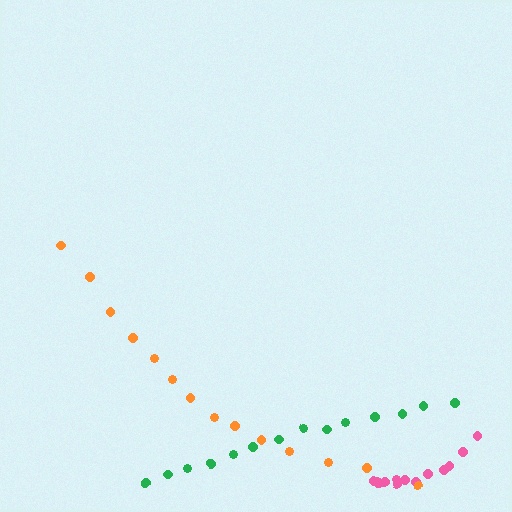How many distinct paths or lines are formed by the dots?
There are 3 distinct paths.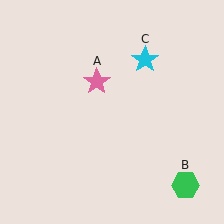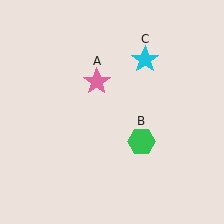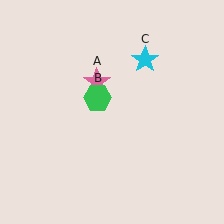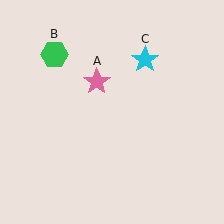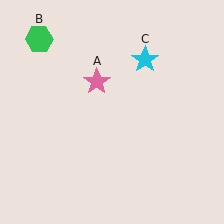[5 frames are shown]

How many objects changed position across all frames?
1 object changed position: green hexagon (object B).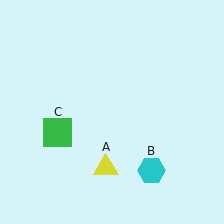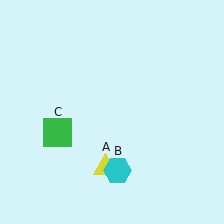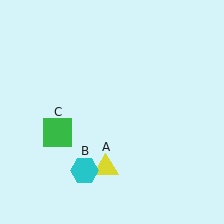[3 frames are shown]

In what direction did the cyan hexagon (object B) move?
The cyan hexagon (object B) moved left.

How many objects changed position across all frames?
1 object changed position: cyan hexagon (object B).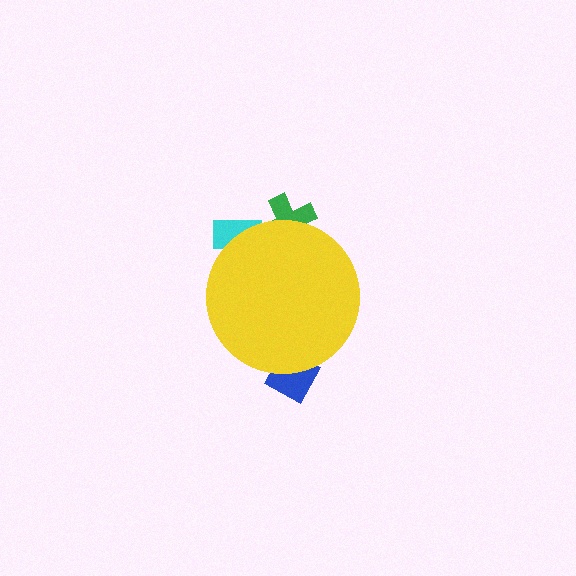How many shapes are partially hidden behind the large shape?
3 shapes are partially hidden.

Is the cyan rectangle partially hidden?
Yes, the cyan rectangle is partially hidden behind the yellow circle.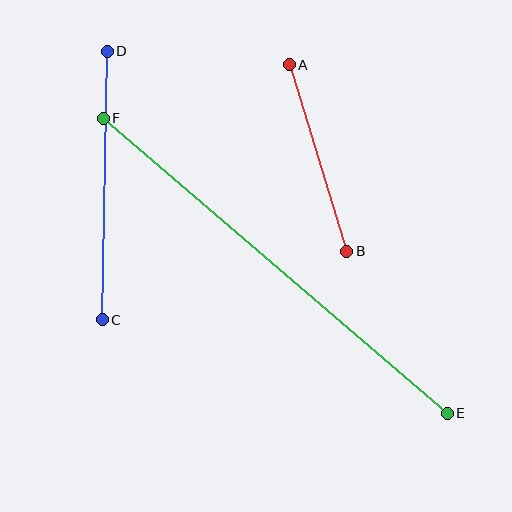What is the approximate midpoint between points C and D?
The midpoint is at approximately (105, 186) pixels.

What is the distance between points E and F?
The distance is approximately 453 pixels.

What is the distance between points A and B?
The distance is approximately 195 pixels.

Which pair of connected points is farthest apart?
Points E and F are farthest apart.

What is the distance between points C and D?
The distance is approximately 269 pixels.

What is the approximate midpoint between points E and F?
The midpoint is at approximately (275, 266) pixels.